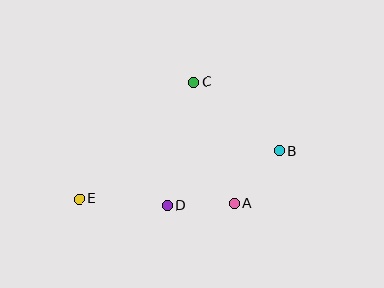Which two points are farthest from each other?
Points B and E are farthest from each other.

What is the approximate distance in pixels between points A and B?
The distance between A and B is approximately 69 pixels.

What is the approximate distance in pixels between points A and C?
The distance between A and C is approximately 128 pixels.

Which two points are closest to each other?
Points A and D are closest to each other.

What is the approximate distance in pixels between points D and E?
The distance between D and E is approximately 89 pixels.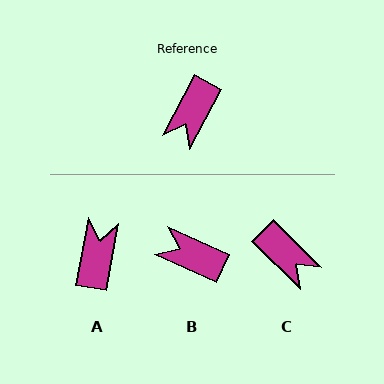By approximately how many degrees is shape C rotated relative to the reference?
Approximately 73 degrees counter-clockwise.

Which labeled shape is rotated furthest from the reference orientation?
A, about 162 degrees away.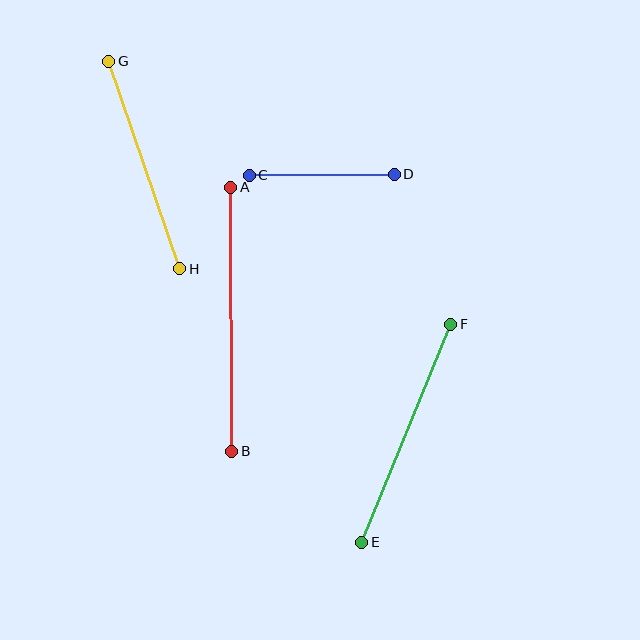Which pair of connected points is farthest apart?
Points A and B are farthest apart.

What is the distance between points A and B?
The distance is approximately 264 pixels.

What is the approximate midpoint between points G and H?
The midpoint is at approximately (144, 165) pixels.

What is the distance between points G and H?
The distance is approximately 219 pixels.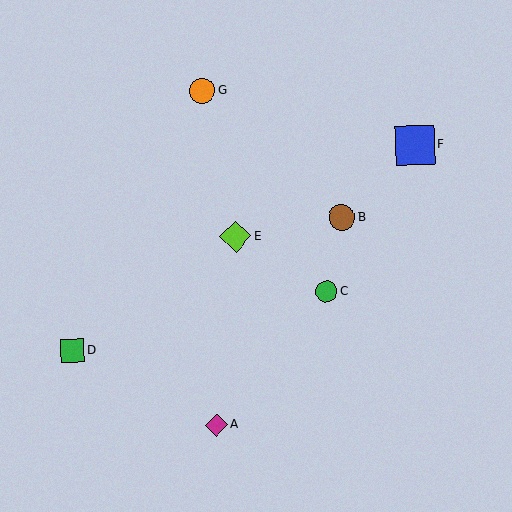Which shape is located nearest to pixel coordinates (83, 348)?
The green square (labeled D) at (72, 350) is nearest to that location.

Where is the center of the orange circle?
The center of the orange circle is at (202, 91).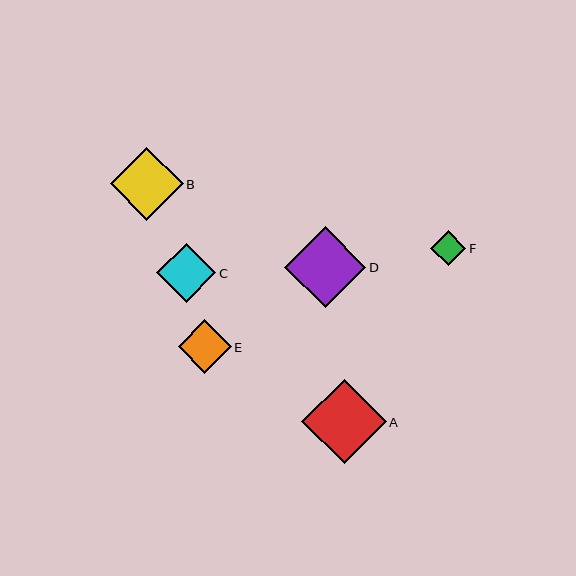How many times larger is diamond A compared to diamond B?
Diamond A is approximately 1.2 times the size of diamond B.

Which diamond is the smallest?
Diamond F is the smallest with a size of approximately 35 pixels.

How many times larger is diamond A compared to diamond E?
Diamond A is approximately 1.6 times the size of diamond E.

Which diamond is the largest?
Diamond A is the largest with a size of approximately 84 pixels.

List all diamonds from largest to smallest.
From largest to smallest: A, D, B, C, E, F.